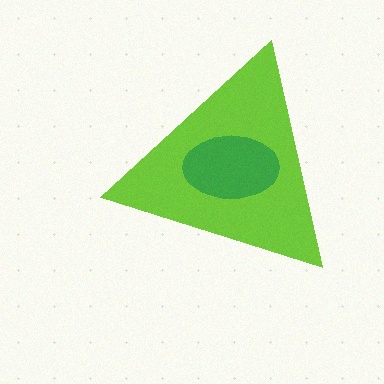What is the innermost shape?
The green ellipse.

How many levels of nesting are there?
2.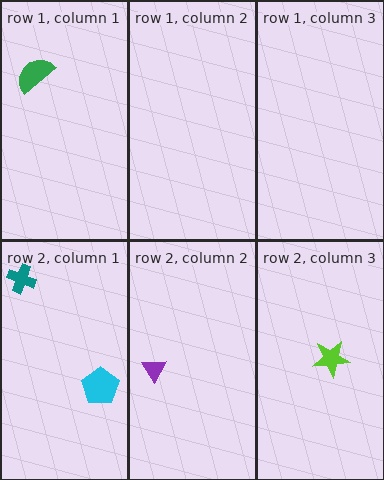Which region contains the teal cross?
The row 2, column 1 region.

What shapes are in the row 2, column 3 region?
The lime star.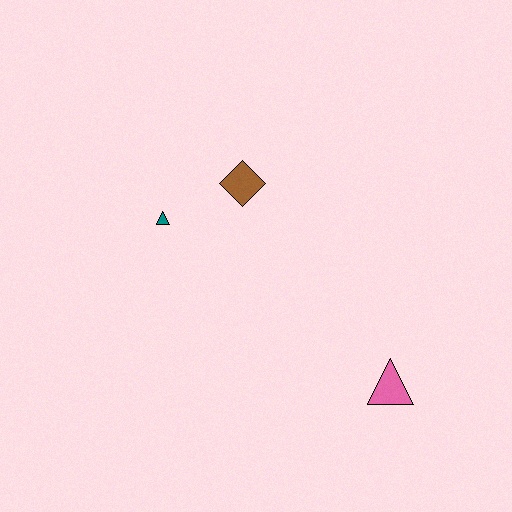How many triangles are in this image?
There are 2 triangles.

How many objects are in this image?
There are 3 objects.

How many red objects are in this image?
There are no red objects.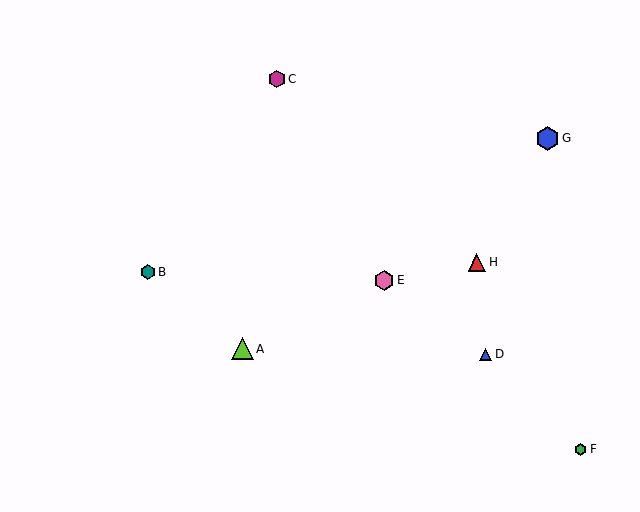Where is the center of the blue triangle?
The center of the blue triangle is at (486, 354).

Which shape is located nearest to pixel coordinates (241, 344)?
The lime triangle (labeled A) at (242, 349) is nearest to that location.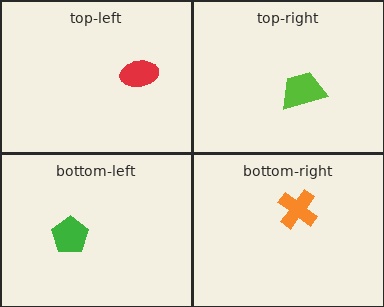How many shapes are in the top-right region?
1.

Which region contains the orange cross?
The bottom-right region.